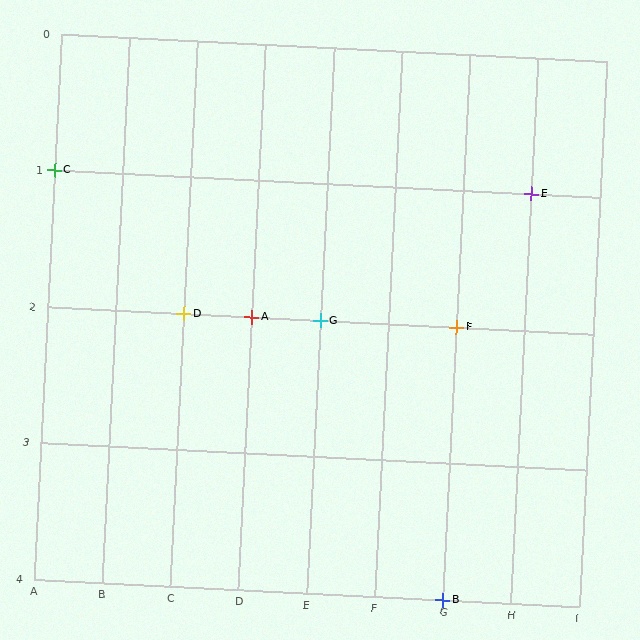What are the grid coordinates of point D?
Point D is at grid coordinates (C, 2).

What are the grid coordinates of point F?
Point F is at grid coordinates (G, 2).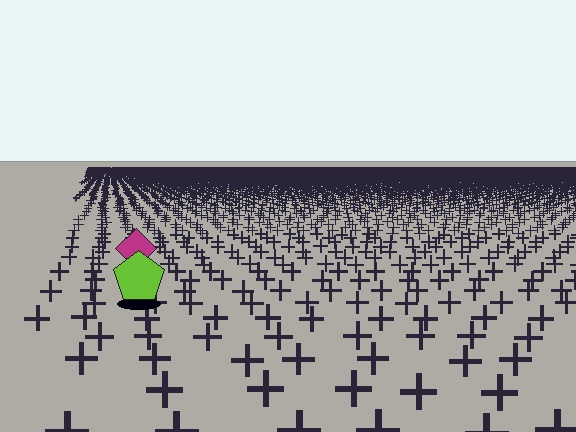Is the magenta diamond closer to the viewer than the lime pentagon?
No. The lime pentagon is closer — you can tell from the texture gradient: the ground texture is coarser near it.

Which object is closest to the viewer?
The lime pentagon is closest. The texture marks near it are larger and more spread out.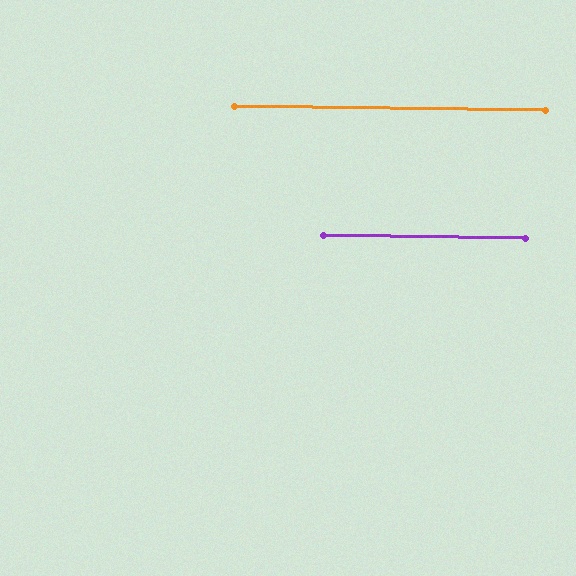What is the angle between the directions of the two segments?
Approximately 0 degrees.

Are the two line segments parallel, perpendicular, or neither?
Parallel — their directions differ by only 0.1°.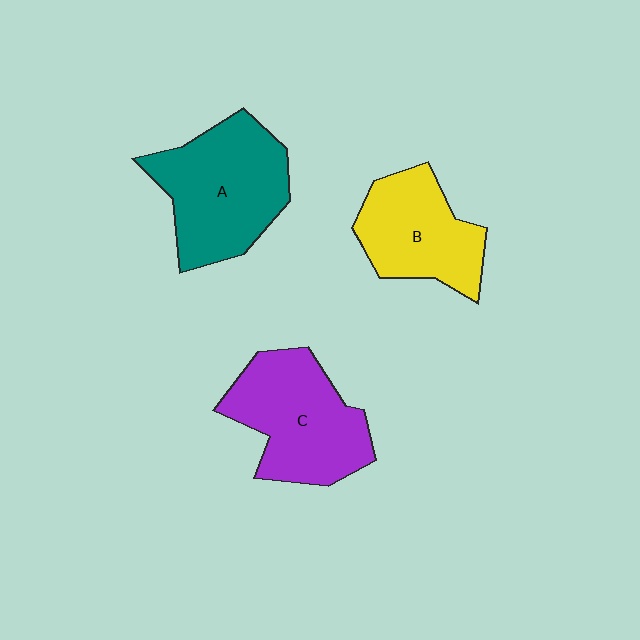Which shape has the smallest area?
Shape B (yellow).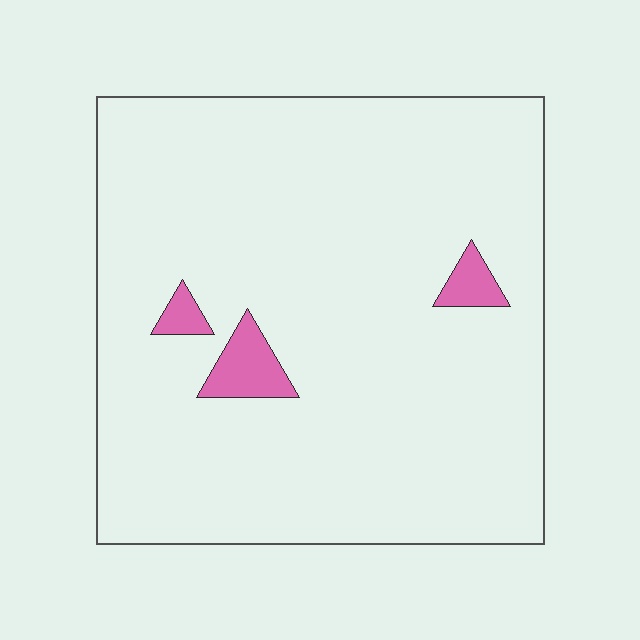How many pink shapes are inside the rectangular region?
3.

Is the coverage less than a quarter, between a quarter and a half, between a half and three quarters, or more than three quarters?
Less than a quarter.